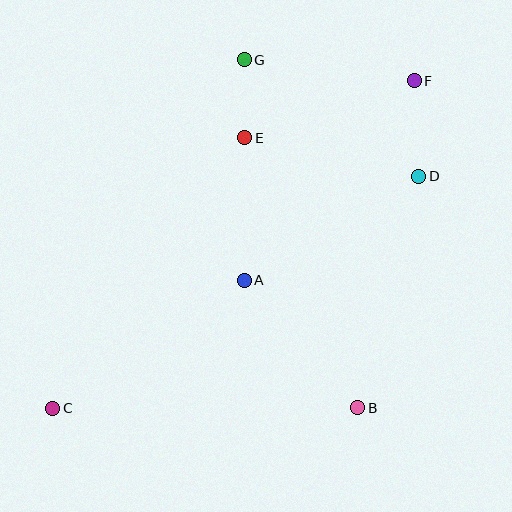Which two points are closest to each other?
Points E and G are closest to each other.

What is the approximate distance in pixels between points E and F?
The distance between E and F is approximately 179 pixels.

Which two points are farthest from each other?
Points C and F are farthest from each other.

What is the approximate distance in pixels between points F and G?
The distance between F and G is approximately 171 pixels.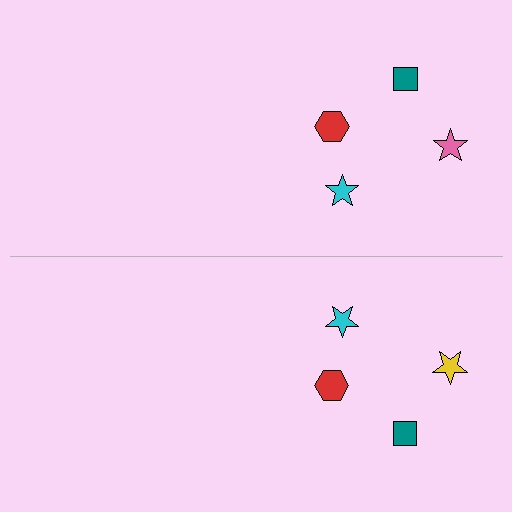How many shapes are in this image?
There are 8 shapes in this image.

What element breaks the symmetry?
The yellow star on the bottom side breaks the symmetry — its mirror counterpart is pink.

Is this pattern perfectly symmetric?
No, the pattern is not perfectly symmetric. The yellow star on the bottom side breaks the symmetry — its mirror counterpart is pink.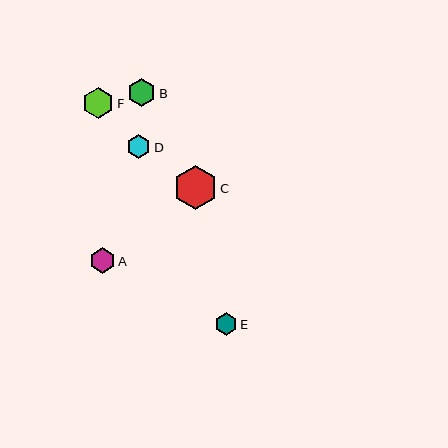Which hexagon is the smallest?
Hexagon E is the smallest with a size of approximately 23 pixels.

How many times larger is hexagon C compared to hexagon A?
Hexagon C is approximately 1.7 times the size of hexagon A.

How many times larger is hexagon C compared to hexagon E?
Hexagon C is approximately 1.9 times the size of hexagon E.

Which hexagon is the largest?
Hexagon C is the largest with a size of approximately 44 pixels.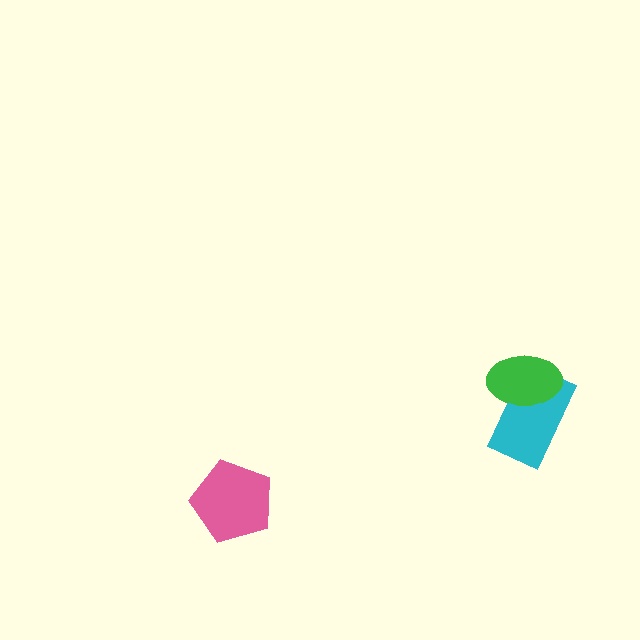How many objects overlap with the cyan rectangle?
1 object overlaps with the cyan rectangle.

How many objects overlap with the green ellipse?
1 object overlaps with the green ellipse.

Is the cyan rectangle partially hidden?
Yes, it is partially covered by another shape.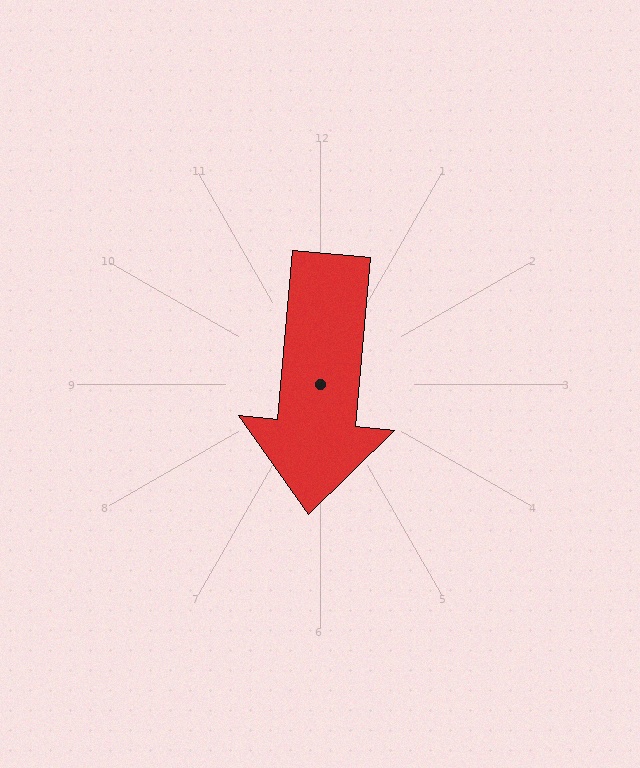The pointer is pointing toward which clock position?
Roughly 6 o'clock.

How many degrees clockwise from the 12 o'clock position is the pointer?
Approximately 185 degrees.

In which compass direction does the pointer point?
South.